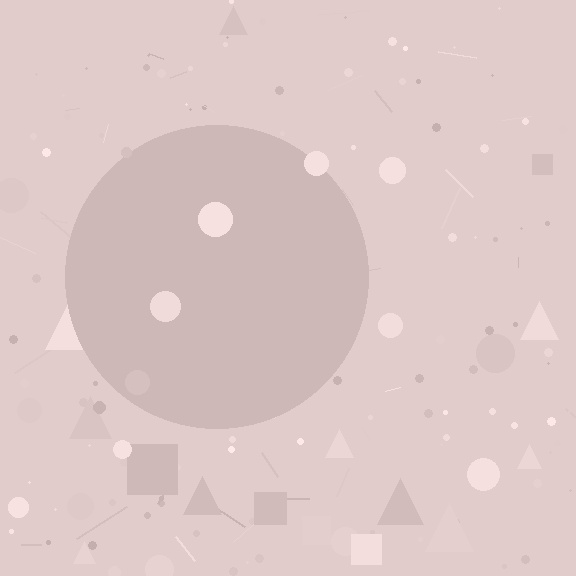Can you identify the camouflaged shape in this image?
The camouflaged shape is a circle.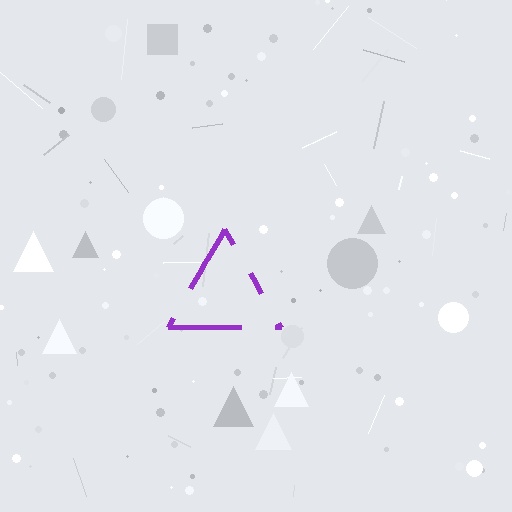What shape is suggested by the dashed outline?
The dashed outline suggests a triangle.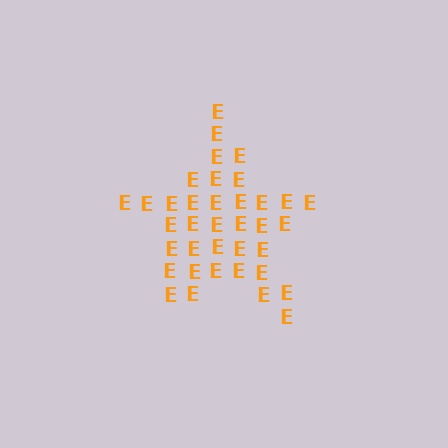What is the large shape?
The large shape is a star.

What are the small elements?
The small elements are letter E's.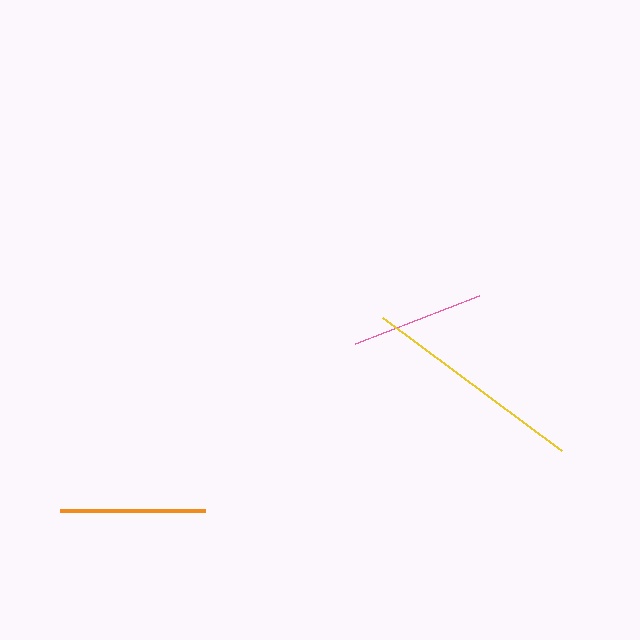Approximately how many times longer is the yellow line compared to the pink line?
The yellow line is approximately 1.7 times the length of the pink line.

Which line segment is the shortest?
The pink line is the shortest at approximately 133 pixels.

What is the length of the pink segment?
The pink segment is approximately 133 pixels long.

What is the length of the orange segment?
The orange segment is approximately 145 pixels long.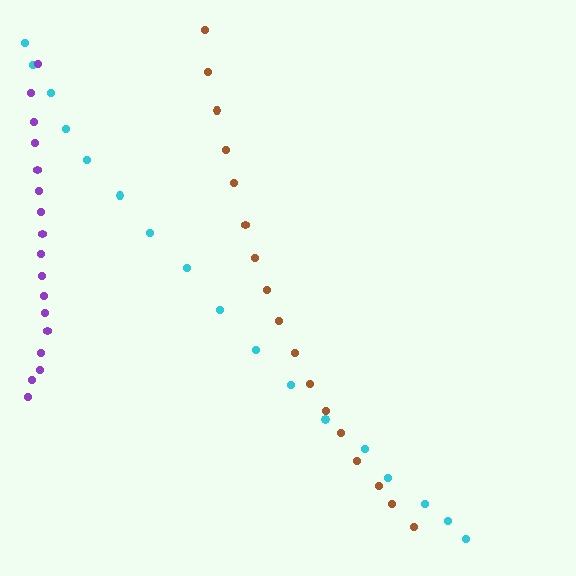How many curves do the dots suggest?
There are 3 distinct paths.